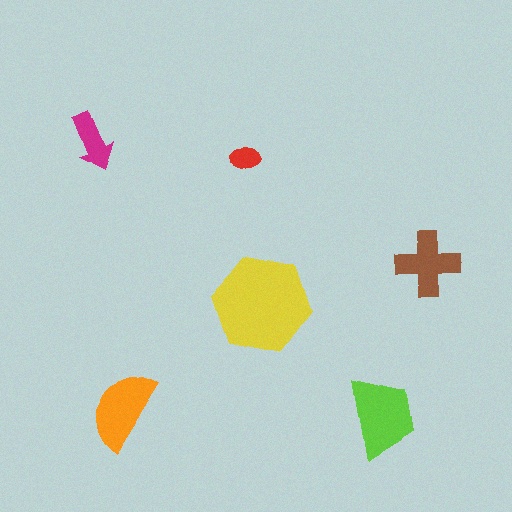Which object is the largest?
The yellow hexagon.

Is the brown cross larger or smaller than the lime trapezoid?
Smaller.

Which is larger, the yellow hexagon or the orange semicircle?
The yellow hexagon.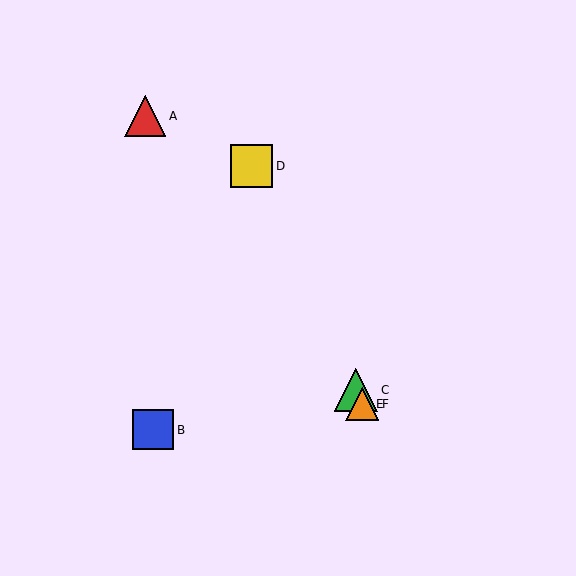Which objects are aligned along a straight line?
Objects C, D, E, F are aligned along a straight line.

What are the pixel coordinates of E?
Object E is at (362, 404).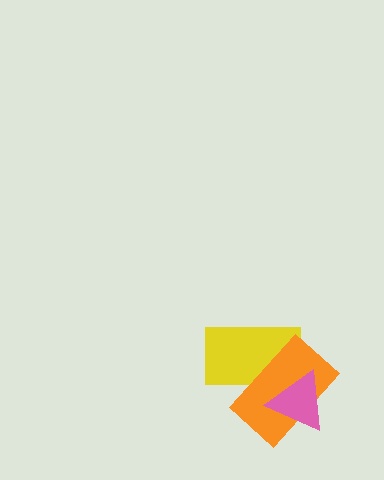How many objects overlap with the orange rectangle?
2 objects overlap with the orange rectangle.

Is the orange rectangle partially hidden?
Yes, it is partially covered by another shape.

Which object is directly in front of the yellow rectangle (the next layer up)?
The orange rectangle is directly in front of the yellow rectangle.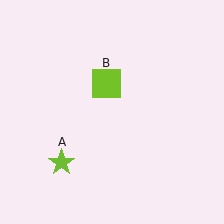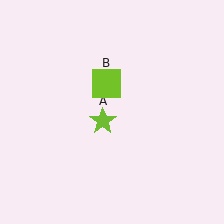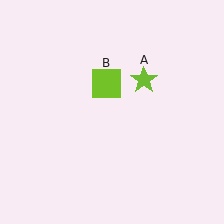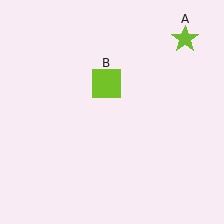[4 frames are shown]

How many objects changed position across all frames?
1 object changed position: lime star (object A).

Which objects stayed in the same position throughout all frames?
Lime square (object B) remained stationary.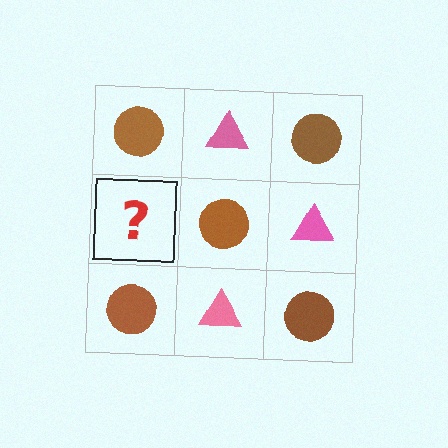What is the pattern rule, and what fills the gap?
The rule is that it alternates brown circle and pink triangle in a checkerboard pattern. The gap should be filled with a pink triangle.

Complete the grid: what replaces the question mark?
The question mark should be replaced with a pink triangle.